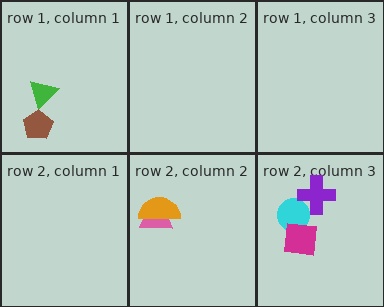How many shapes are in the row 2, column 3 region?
3.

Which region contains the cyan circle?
The row 2, column 3 region.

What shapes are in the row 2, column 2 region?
The pink trapezoid, the orange semicircle.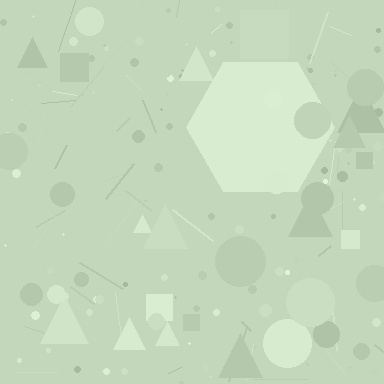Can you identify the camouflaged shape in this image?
The camouflaged shape is a hexagon.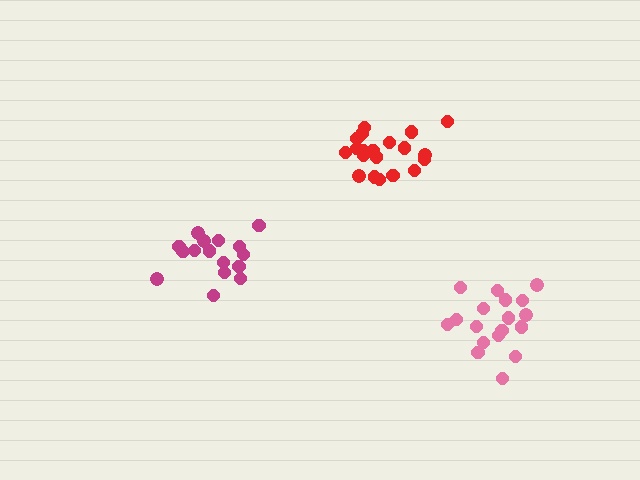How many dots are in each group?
Group 1: 16 dots, Group 2: 18 dots, Group 3: 20 dots (54 total).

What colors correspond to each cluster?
The clusters are colored: magenta, pink, red.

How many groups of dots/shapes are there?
There are 3 groups.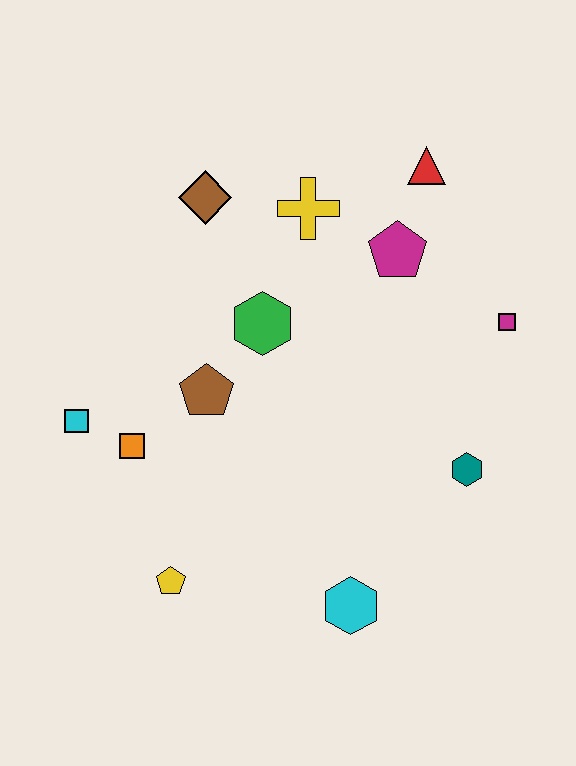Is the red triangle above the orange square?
Yes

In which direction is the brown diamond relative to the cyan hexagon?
The brown diamond is above the cyan hexagon.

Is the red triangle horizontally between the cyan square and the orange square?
No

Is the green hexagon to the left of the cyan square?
No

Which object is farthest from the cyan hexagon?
The red triangle is farthest from the cyan hexagon.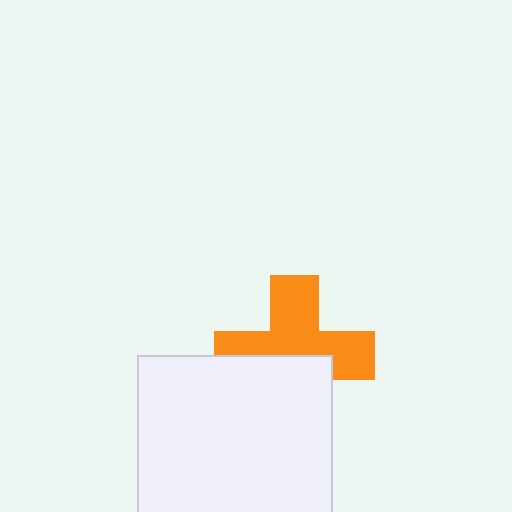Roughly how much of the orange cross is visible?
About half of it is visible (roughly 58%).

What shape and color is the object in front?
The object in front is a white square.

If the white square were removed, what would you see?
You would see the complete orange cross.